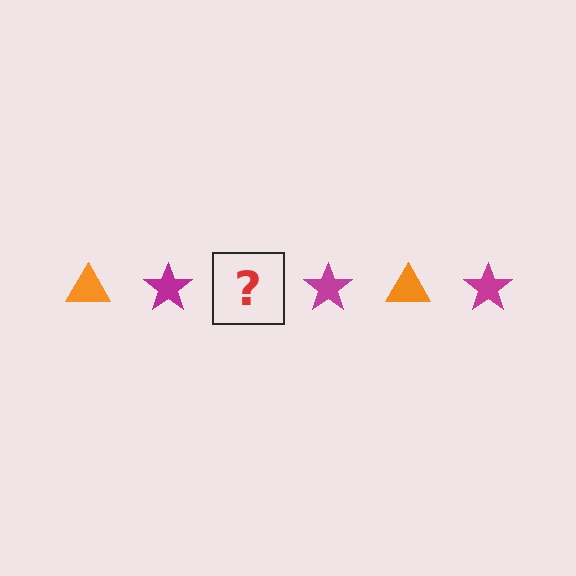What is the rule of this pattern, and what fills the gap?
The rule is that the pattern alternates between orange triangle and magenta star. The gap should be filled with an orange triangle.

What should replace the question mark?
The question mark should be replaced with an orange triangle.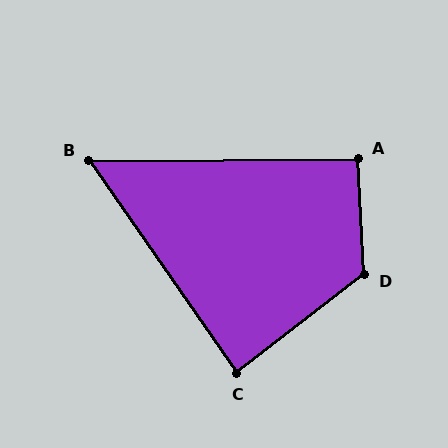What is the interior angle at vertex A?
Approximately 93 degrees (approximately right).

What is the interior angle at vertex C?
Approximately 87 degrees (approximately right).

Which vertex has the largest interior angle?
D, at approximately 124 degrees.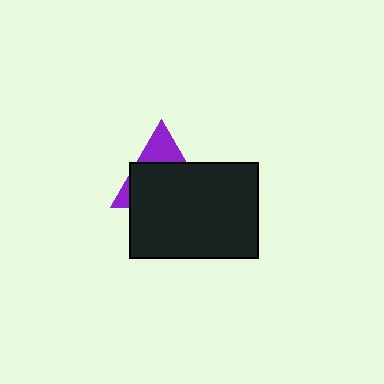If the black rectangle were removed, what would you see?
You would see the complete purple triangle.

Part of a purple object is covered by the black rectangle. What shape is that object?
It is a triangle.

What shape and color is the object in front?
The object in front is a black rectangle.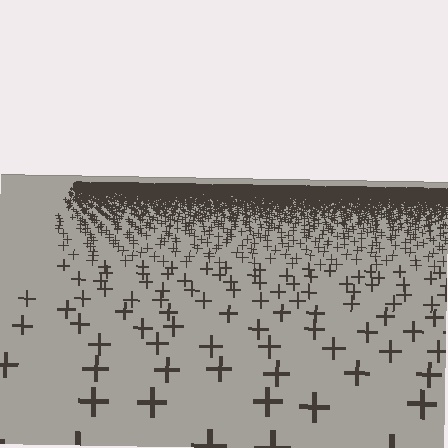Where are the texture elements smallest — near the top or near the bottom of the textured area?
Near the top.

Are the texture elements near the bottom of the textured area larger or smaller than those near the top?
Larger. Near the bottom, elements are closer to the viewer and appear at a bigger on-screen size.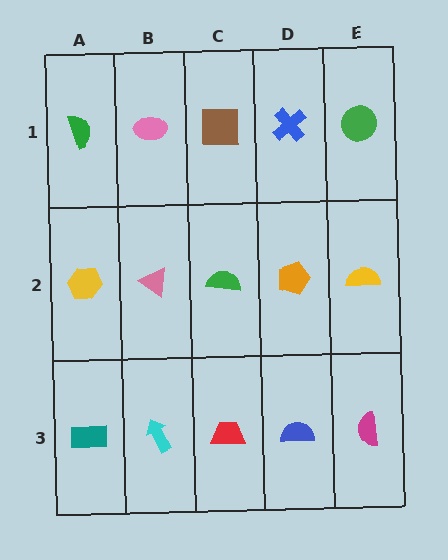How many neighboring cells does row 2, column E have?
3.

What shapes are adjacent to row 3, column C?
A green semicircle (row 2, column C), a cyan arrow (row 3, column B), a blue semicircle (row 3, column D).